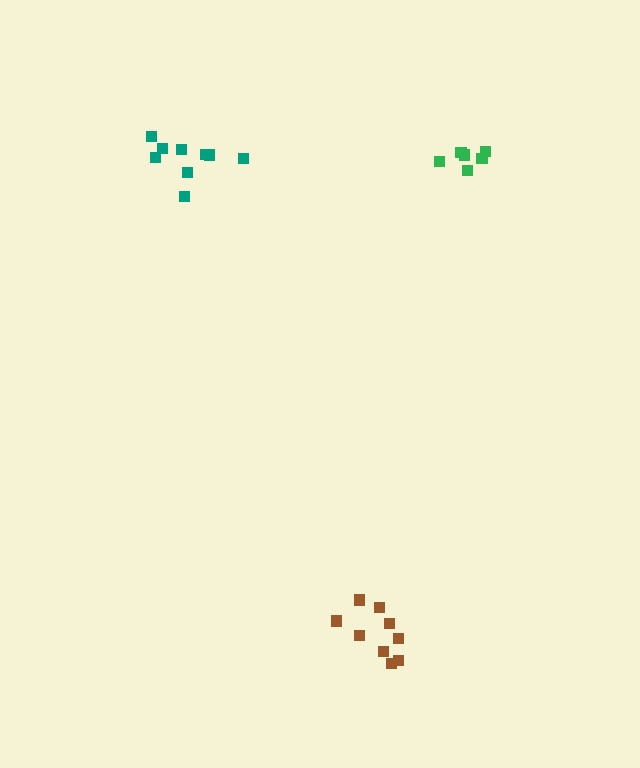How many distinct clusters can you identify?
There are 3 distinct clusters.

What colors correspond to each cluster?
The clusters are colored: green, teal, brown.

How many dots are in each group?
Group 1: 6 dots, Group 2: 9 dots, Group 3: 9 dots (24 total).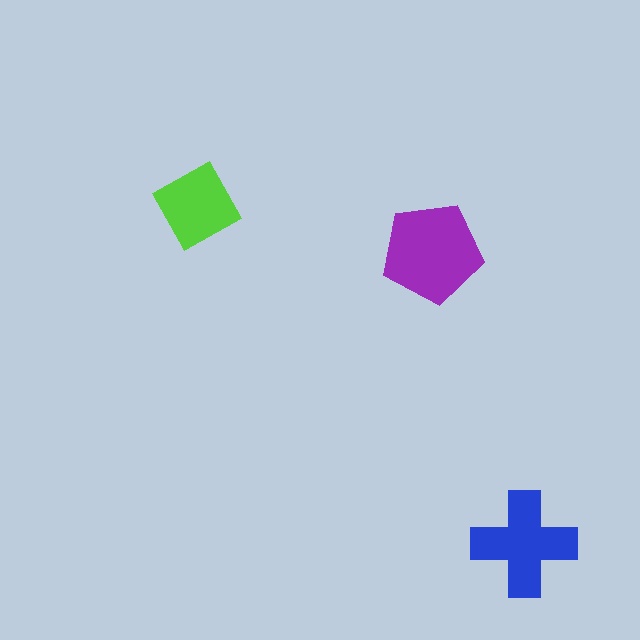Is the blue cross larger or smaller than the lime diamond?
Larger.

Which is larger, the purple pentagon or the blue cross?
The purple pentagon.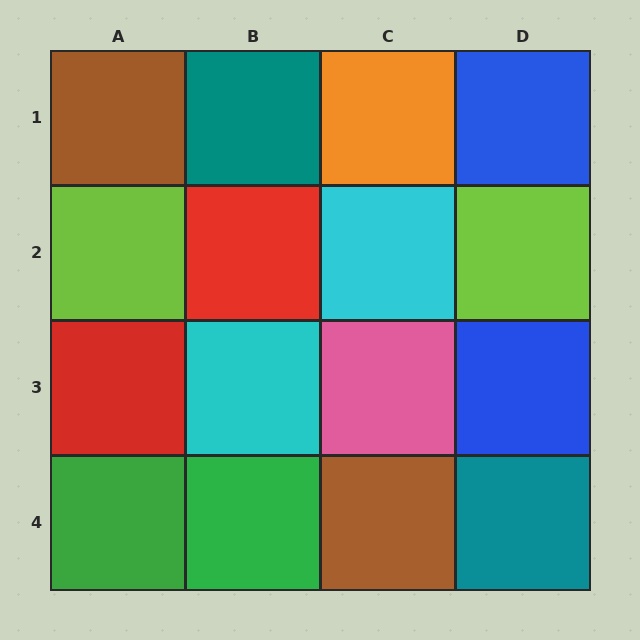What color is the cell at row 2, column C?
Cyan.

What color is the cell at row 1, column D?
Blue.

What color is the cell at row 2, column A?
Lime.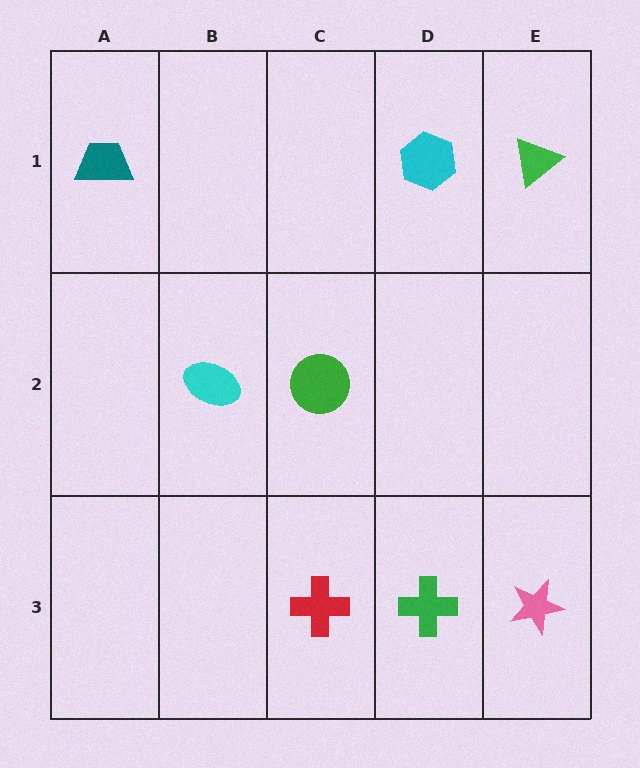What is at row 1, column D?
A cyan hexagon.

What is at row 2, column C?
A green circle.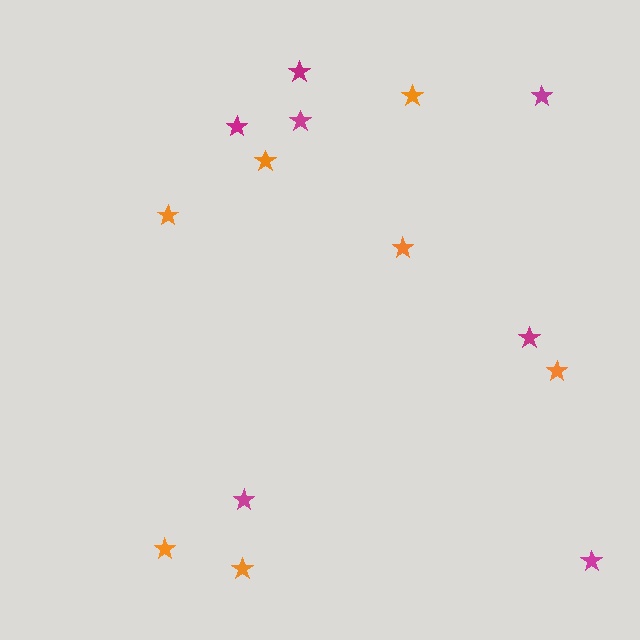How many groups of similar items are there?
There are 2 groups: one group of orange stars (7) and one group of magenta stars (7).